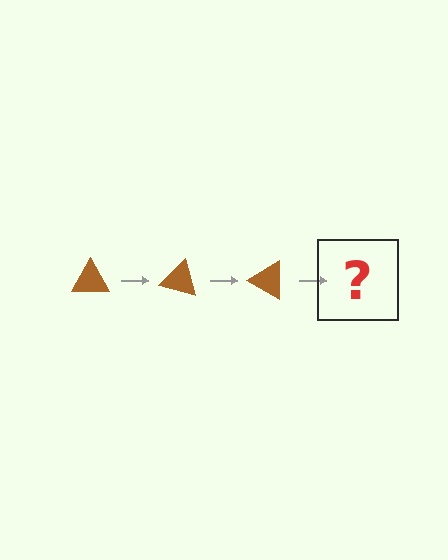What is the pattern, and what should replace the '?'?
The pattern is that the triangle rotates 15 degrees each step. The '?' should be a brown triangle rotated 45 degrees.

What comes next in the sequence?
The next element should be a brown triangle rotated 45 degrees.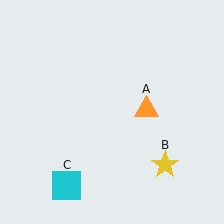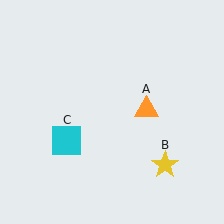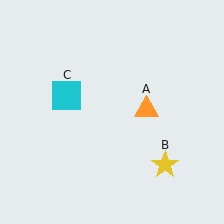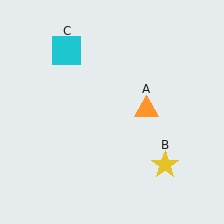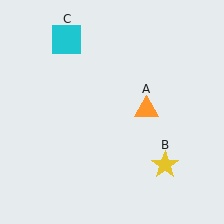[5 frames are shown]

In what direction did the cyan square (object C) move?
The cyan square (object C) moved up.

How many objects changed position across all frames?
1 object changed position: cyan square (object C).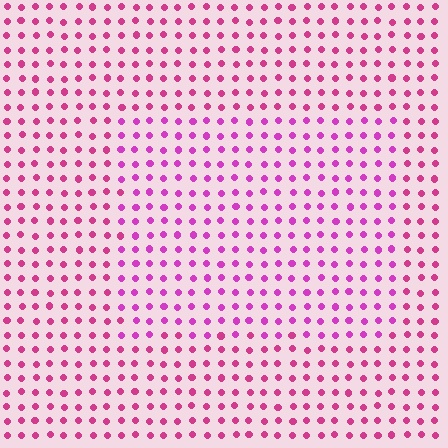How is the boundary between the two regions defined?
The boundary is defined purely by a slight shift in hue (about 22 degrees). Spacing, size, and orientation are identical on both sides.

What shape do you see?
I see a rectangle.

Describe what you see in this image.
The image is filled with small magenta elements in a uniform arrangement. A rectangle-shaped region is visible where the elements are tinted to a slightly different hue, forming a subtle color boundary.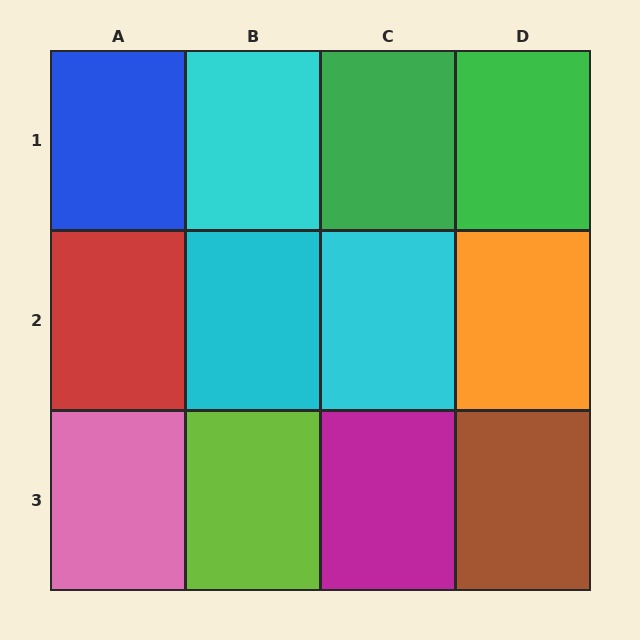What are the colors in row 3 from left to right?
Pink, lime, magenta, brown.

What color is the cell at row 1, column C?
Green.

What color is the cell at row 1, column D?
Green.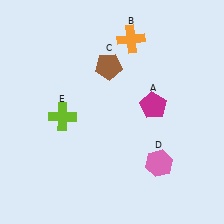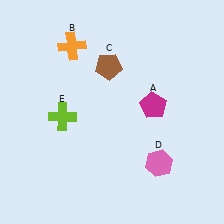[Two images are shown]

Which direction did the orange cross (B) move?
The orange cross (B) moved left.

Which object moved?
The orange cross (B) moved left.